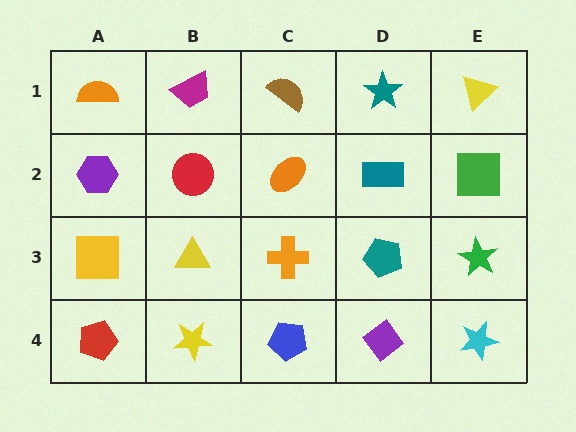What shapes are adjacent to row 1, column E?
A green square (row 2, column E), a teal star (row 1, column D).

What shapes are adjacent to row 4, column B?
A yellow triangle (row 3, column B), a red pentagon (row 4, column A), a blue pentagon (row 4, column C).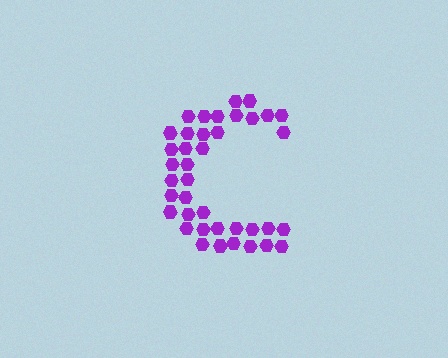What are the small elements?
The small elements are hexagons.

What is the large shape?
The large shape is the letter C.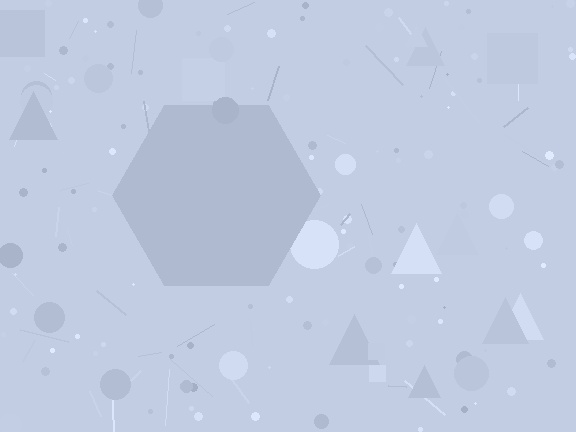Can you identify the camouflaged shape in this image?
The camouflaged shape is a hexagon.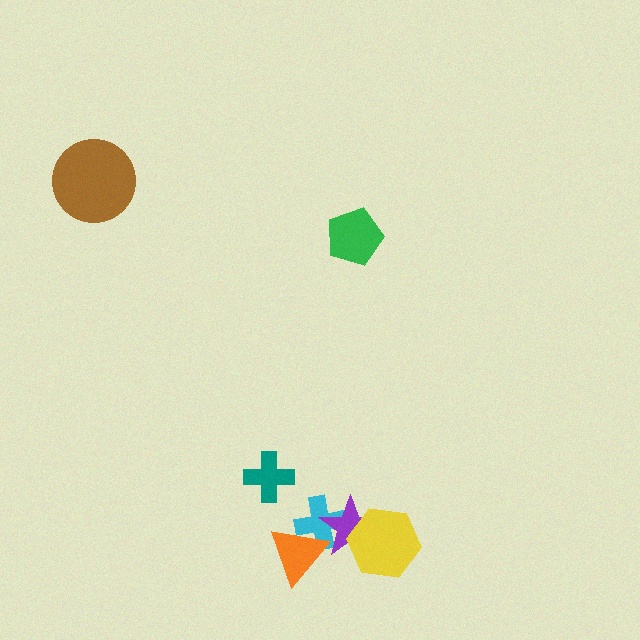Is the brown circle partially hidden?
No, no other shape covers it.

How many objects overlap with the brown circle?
0 objects overlap with the brown circle.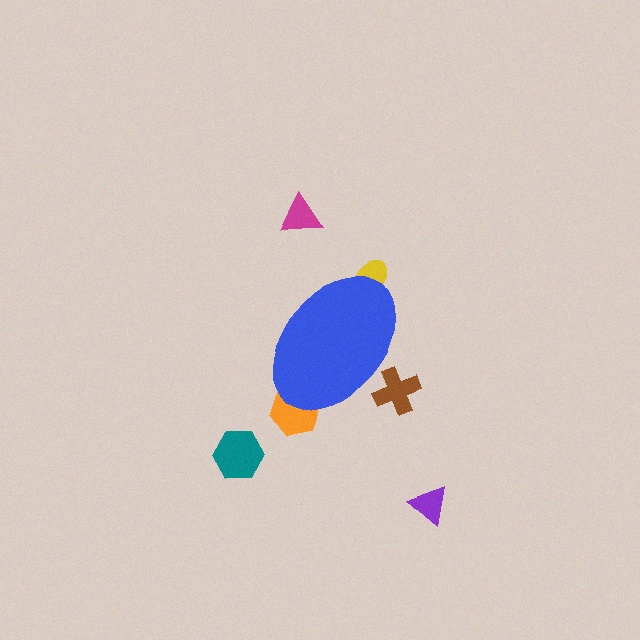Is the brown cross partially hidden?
Yes, the brown cross is partially hidden behind the blue ellipse.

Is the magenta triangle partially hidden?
No, the magenta triangle is fully visible.